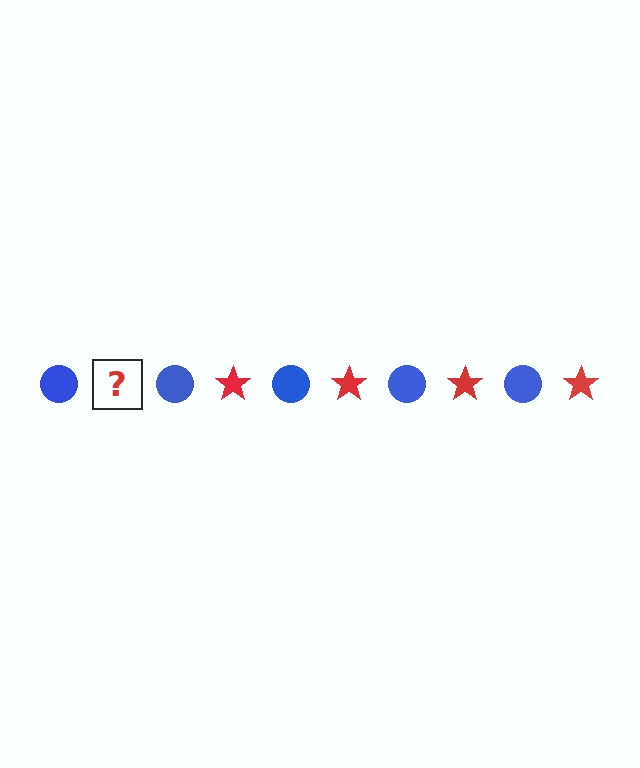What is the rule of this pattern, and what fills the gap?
The rule is that the pattern alternates between blue circle and red star. The gap should be filled with a red star.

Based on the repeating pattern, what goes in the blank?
The blank should be a red star.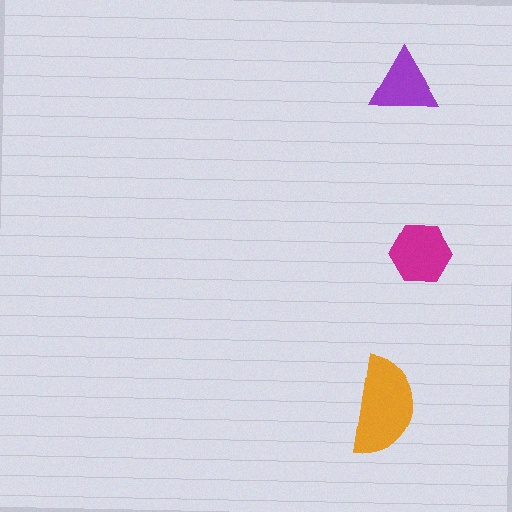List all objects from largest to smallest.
The orange semicircle, the magenta hexagon, the purple triangle.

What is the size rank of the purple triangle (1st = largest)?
3rd.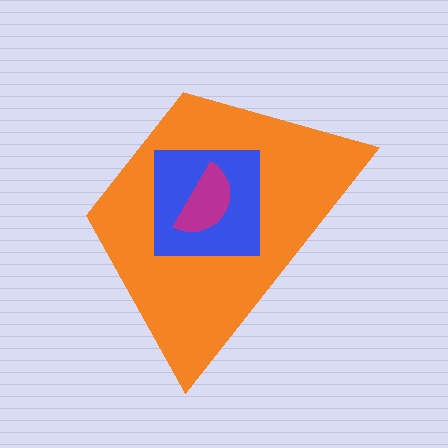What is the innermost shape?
The magenta semicircle.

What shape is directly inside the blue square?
The magenta semicircle.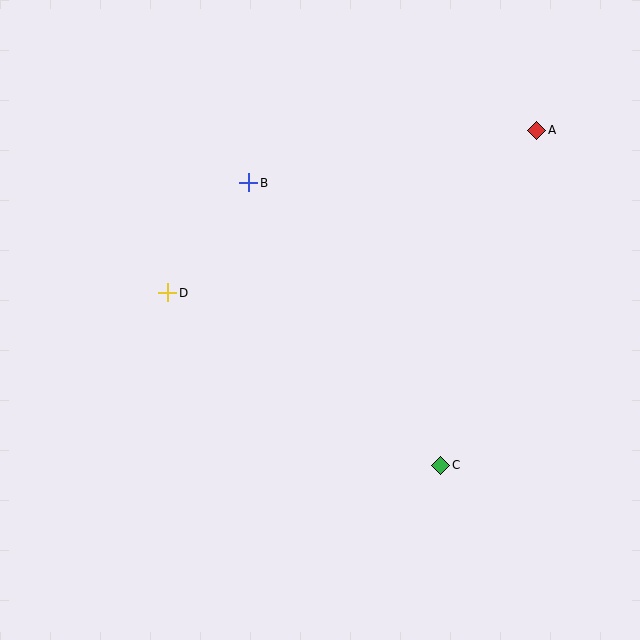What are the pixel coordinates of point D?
Point D is at (168, 293).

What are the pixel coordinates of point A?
Point A is at (537, 130).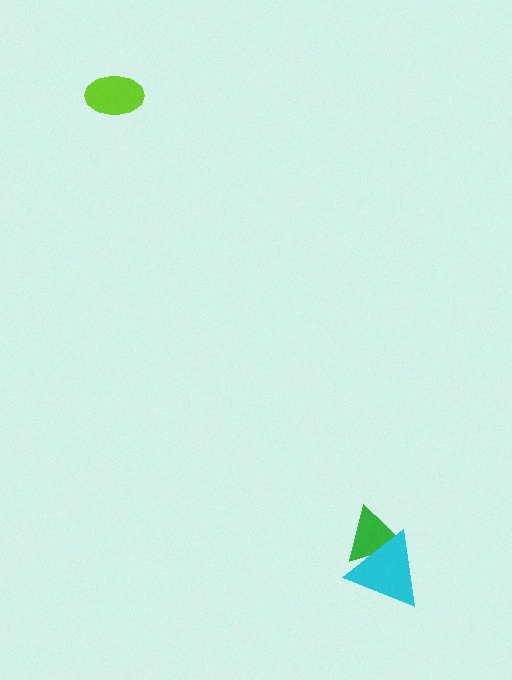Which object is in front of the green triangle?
The cyan triangle is in front of the green triangle.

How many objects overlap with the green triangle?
1 object overlaps with the green triangle.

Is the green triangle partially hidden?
Yes, it is partially covered by another shape.